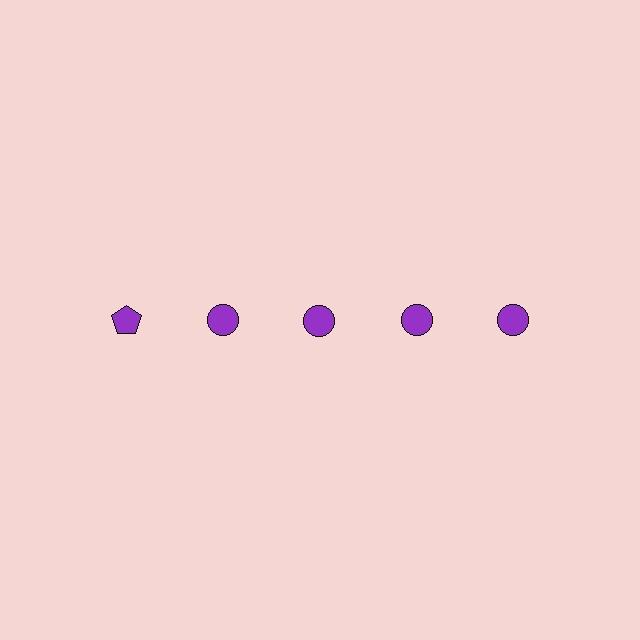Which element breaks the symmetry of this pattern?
The purple pentagon in the top row, leftmost column breaks the symmetry. All other shapes are purple circles.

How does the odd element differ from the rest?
It has a different shape: pentagon instead of circle.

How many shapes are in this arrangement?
There are 5 shapes arranged in a grid pattern.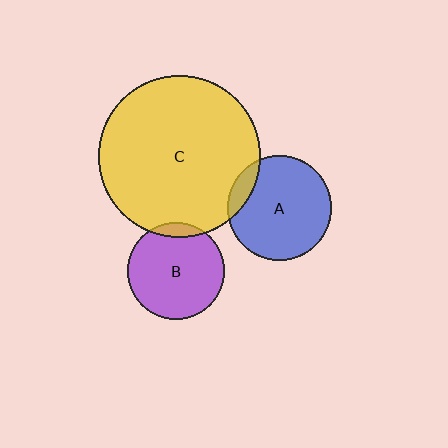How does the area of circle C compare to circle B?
Approximately 2.8 times.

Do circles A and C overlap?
Yes.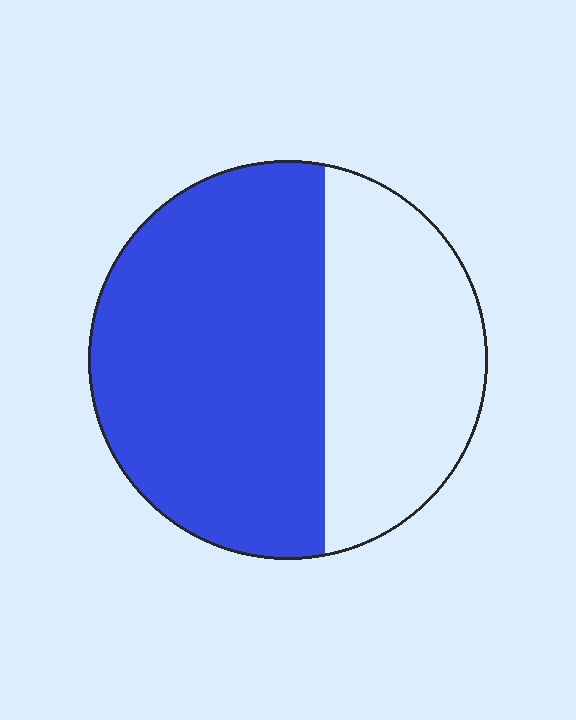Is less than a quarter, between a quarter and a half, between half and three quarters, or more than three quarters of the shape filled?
Between half and three quarters.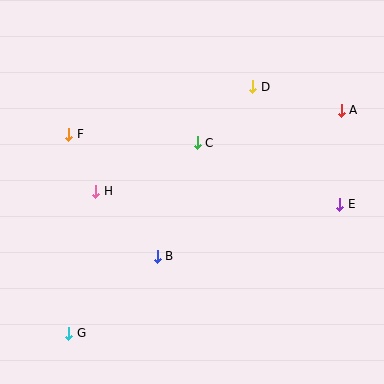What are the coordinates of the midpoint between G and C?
The midpoint between G and C is at (133, 238).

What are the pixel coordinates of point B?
Point B is at (157, 256).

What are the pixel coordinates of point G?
Point G is at (69, 333).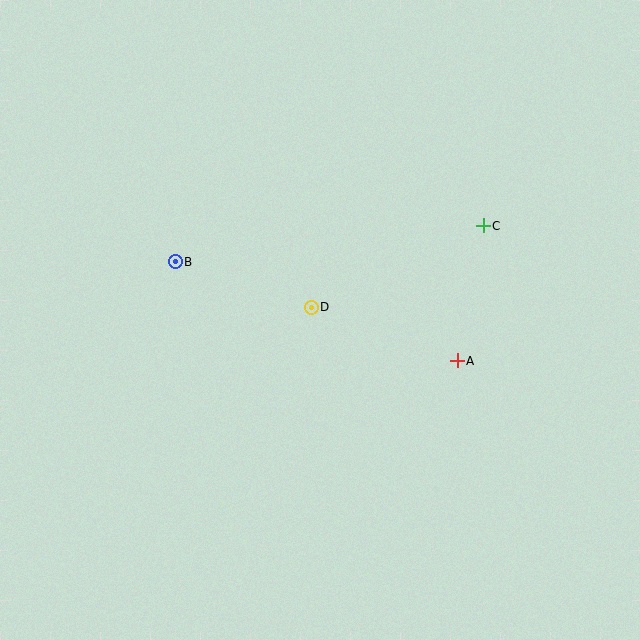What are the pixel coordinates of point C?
Point C is at (483, 226).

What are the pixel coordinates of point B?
Point B is at (175, 262).